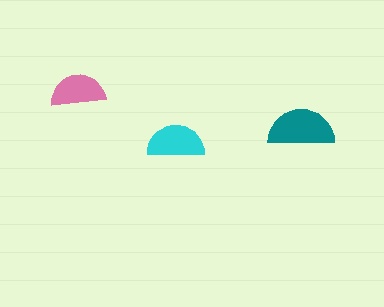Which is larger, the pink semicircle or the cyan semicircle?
The cyan one.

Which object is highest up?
The pink semicircle is topmost.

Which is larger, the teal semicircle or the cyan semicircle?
The teal one.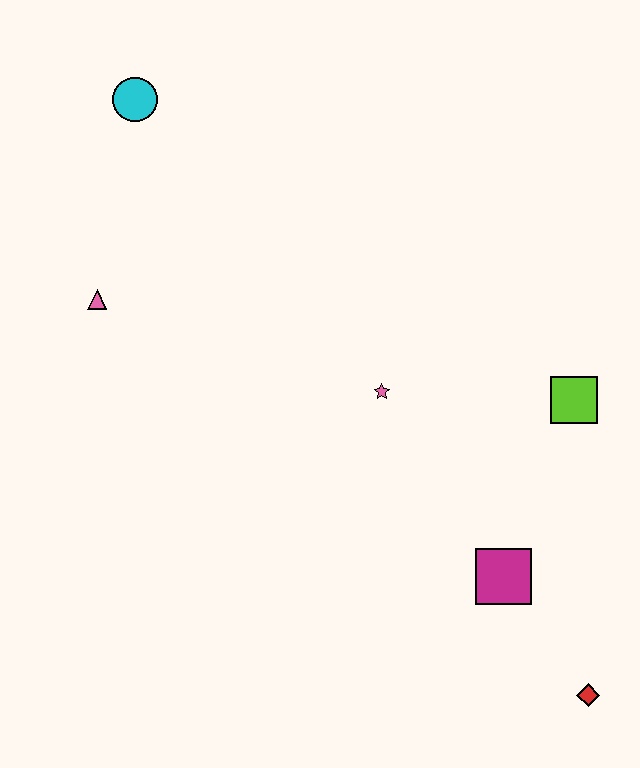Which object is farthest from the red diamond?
The cyan circle is farthest from the red diamond.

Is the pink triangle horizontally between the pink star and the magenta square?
No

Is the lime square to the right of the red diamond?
No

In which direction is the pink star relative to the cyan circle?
The pink star is below the cyan circle.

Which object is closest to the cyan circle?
The pink triangle is closest to the cyan circle.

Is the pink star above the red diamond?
Yes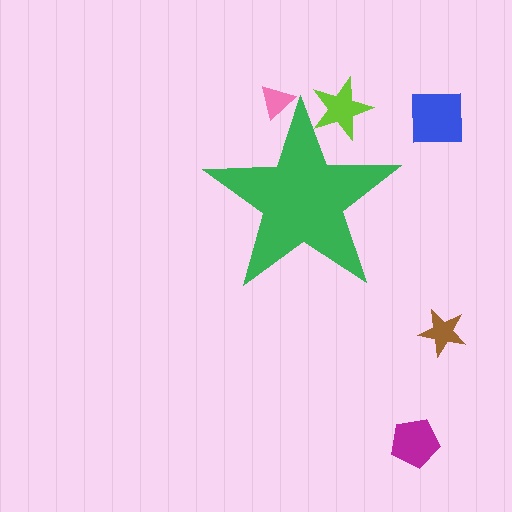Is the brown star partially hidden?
No, the brown star is fully visible.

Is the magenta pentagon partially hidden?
No, the magenta pentagon is fully visible.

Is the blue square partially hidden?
No, the blue square is fully visible.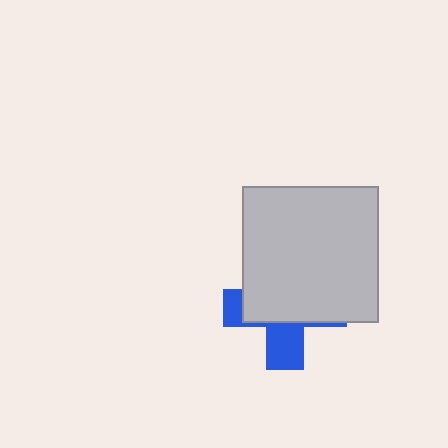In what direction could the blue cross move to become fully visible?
The blue cross could move down. That would shift it out from behind the light gray square entirely.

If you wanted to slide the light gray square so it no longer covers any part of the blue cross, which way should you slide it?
Slide it up — that is the most direct way to separate the two shapes.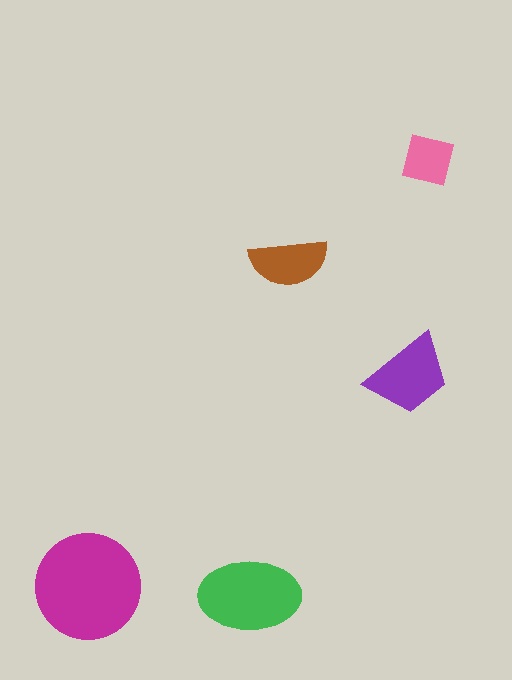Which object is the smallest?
The pink square.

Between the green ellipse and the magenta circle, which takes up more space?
The magenta circle.